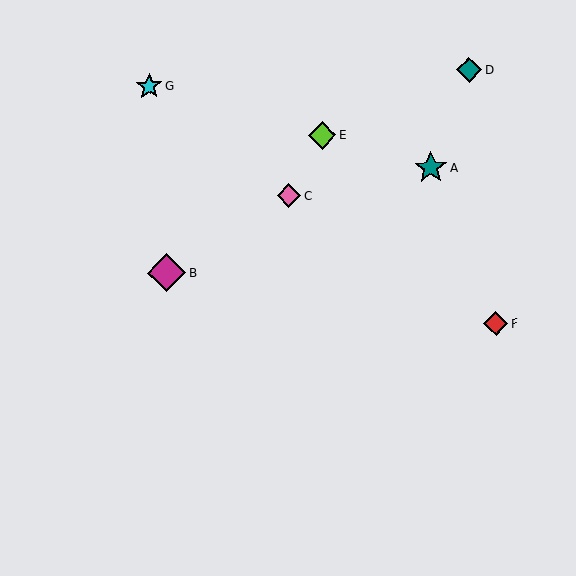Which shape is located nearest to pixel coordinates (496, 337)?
The red diamond (labeled F) at (496, 323) is nearest to that location.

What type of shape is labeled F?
Shape F is a red diamond.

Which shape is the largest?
The magenta diamond (labeled B) is the largest.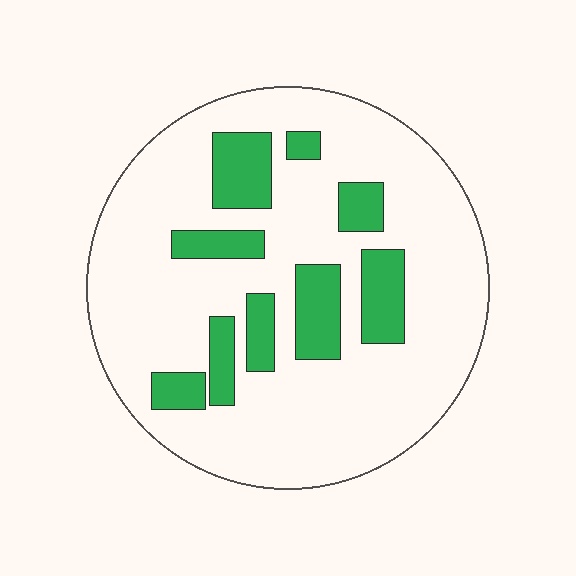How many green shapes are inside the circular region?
9.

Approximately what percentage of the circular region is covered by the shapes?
Approximately 20%.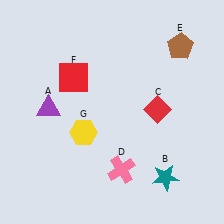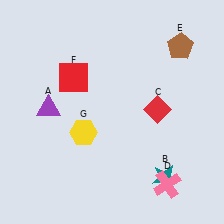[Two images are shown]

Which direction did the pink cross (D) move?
The pink cross (D) moved right.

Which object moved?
The pink cross (D) moved right.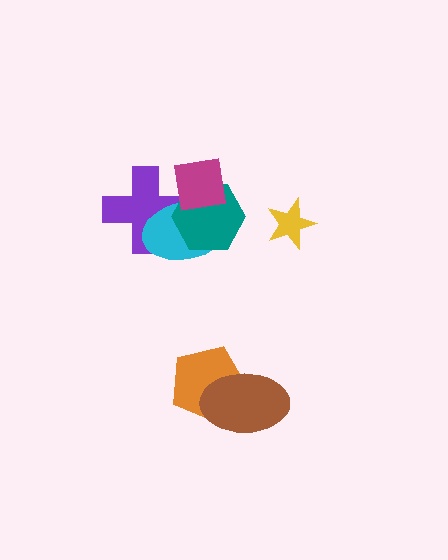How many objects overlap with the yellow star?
0 objects overlap with the yellow star.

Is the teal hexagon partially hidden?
Yes, it is partially covered by another shape.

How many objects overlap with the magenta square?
3 objects overlap with the magenta square.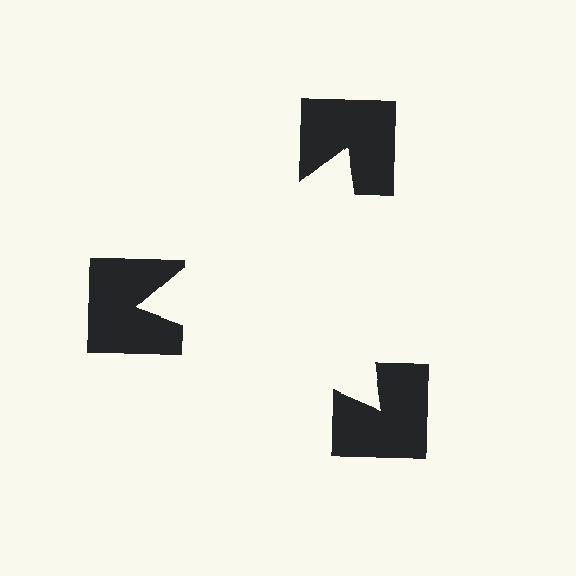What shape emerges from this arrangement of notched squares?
An illusory triangle — its edges are inferred from the aligned wedge cuts in the notched squares, not physically drawn.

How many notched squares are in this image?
There are 3 — one at each vertex of the illusory triangle.